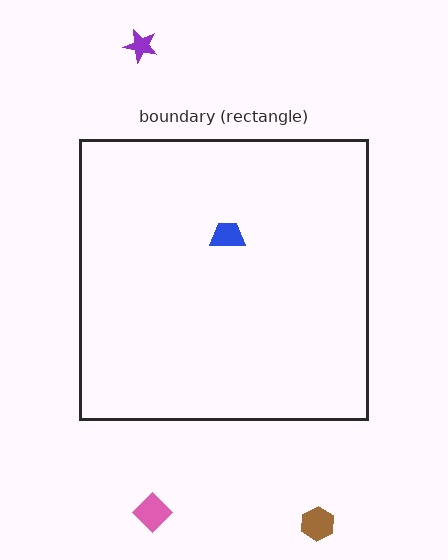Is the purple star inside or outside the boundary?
Outside.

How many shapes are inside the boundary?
1 inside, 3 outside.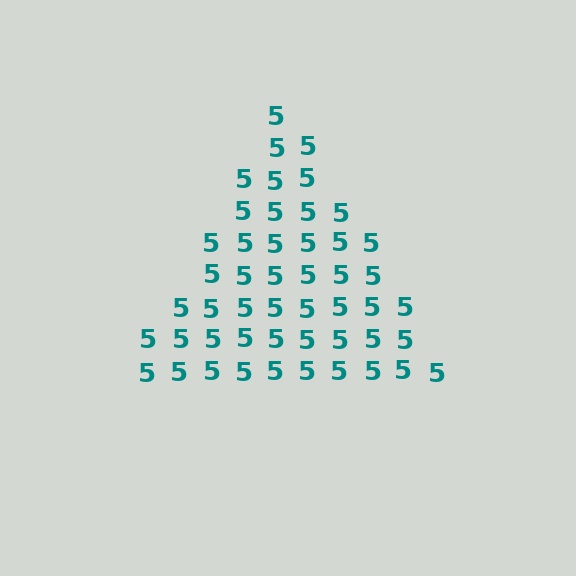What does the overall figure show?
The overall figure shows a triangle.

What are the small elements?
The small elements are digit 5's.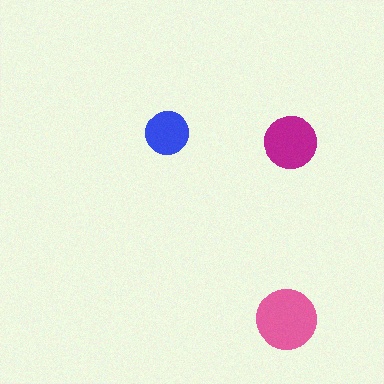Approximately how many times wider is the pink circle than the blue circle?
About 1.5 times wider.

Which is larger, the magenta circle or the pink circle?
The pink one.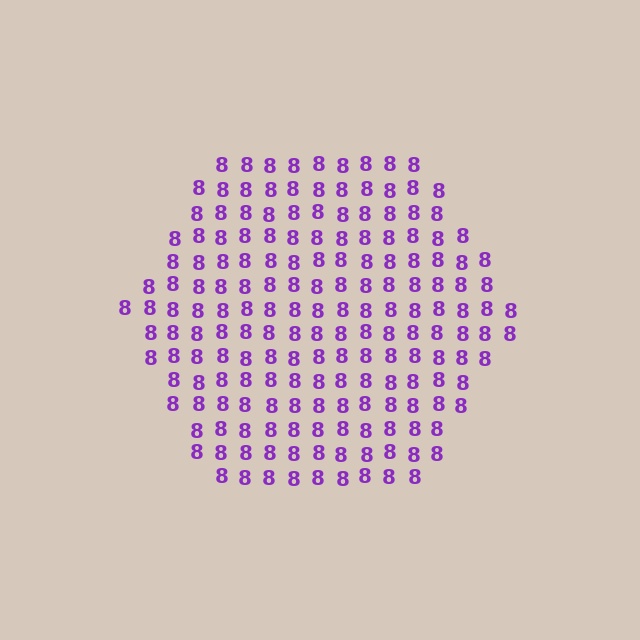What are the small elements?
The small elements are digit 8's.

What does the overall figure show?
The overall figure shows a hexagon.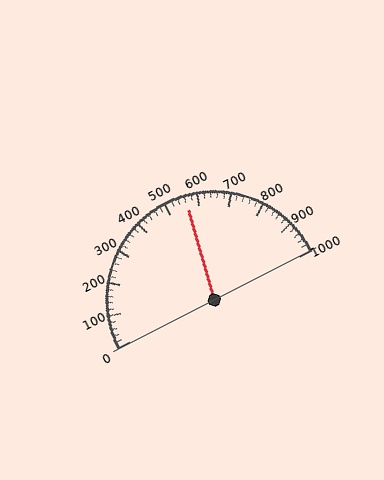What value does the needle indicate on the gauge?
The needle indicates approximately 560.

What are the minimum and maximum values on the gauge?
The gauge ranges from 0 to 1000.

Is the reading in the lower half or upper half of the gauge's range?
The reading is in the upper half of the range (0 to 1000).